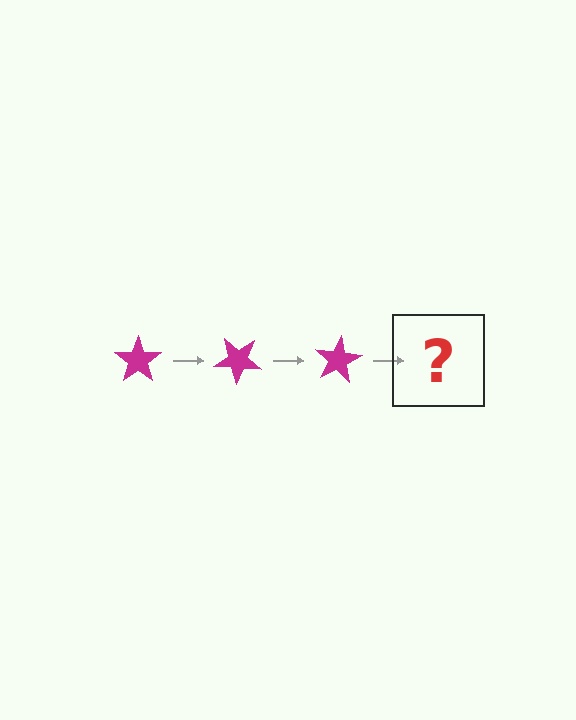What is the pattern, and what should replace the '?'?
The pattern is that the star rotates 40 degrees each step. The '?' should be a magenta star rotated 120 degrees.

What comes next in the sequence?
The next element should be a magenta star rotated 120 degrees.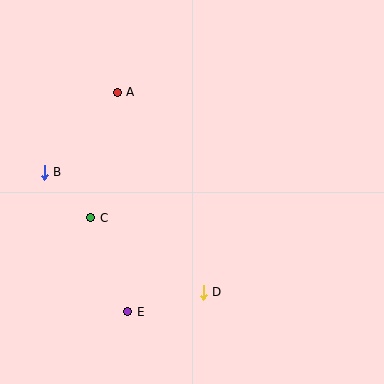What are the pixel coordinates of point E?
Point E is at (128, 312).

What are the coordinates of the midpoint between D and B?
The midpoint between D and B is at (124, 232).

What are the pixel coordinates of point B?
Point B is at (44, 172).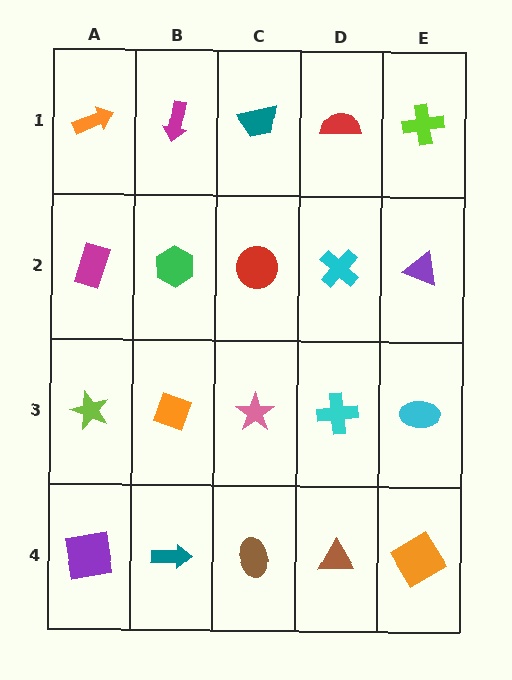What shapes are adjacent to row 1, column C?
A red circle (row 2, column C), a magenta arrow (row 1, column B), a red semicircle (row 1, column D).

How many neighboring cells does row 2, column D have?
4.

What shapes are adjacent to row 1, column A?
A magenta rectangle (row 2, column A), a magenta arrow (row 1, column B).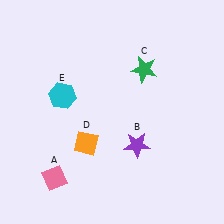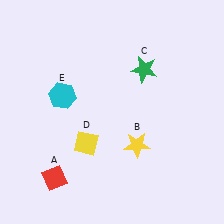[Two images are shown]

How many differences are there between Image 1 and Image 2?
There are 3 differences between the two images.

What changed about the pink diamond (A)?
In Image 1, A is pink. In Image 2, it changed to red.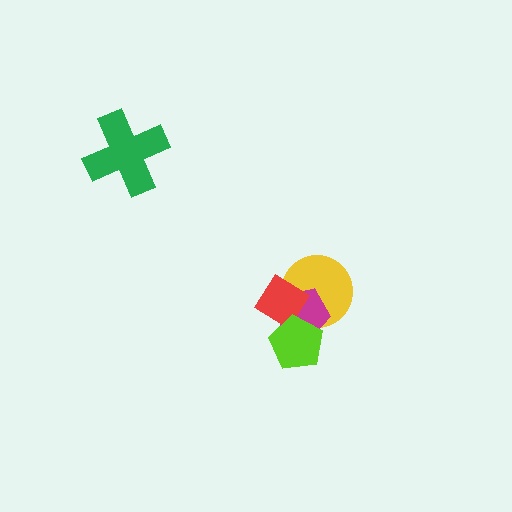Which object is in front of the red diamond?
The lime pentagon is in front of the red diamond.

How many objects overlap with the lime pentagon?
3 objects overlap with the lime pentagon.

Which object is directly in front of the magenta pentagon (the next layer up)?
The red diamond is directly in front of the magenta pentagon.